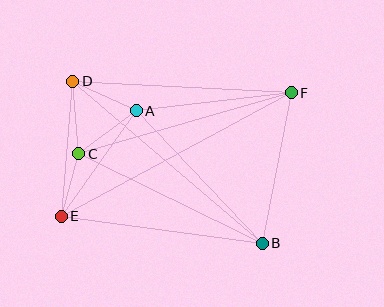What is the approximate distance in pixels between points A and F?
The distance between A and F is approximately 156 pixels.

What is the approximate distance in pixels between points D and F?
The distance between D and F is approximately 219 pixels.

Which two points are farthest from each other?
Points E and F are farthest from each other.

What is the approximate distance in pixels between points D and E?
The distance between D and E is approximately 136 pixels.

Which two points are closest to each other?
Points C and E are closest to each other.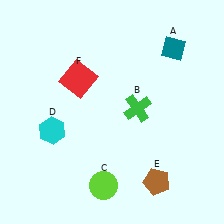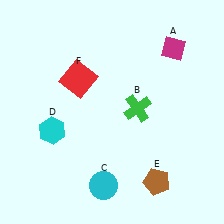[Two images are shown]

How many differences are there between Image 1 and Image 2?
There are 2 differences between the two images.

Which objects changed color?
A changed from teal to magenta. C changed from lime to cyan.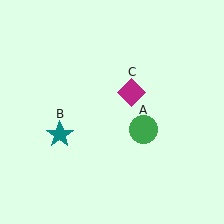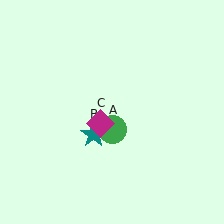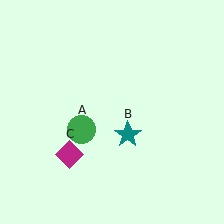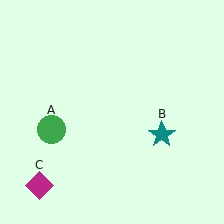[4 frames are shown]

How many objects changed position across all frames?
3 objects changed position: green circle (object A), teal star (object B), magenta diamond (object C).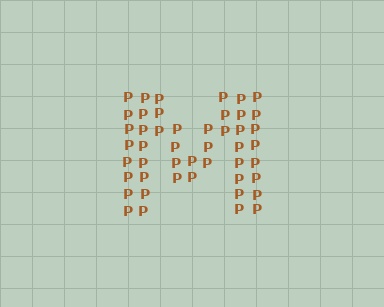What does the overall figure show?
The overall figure shows the letter M.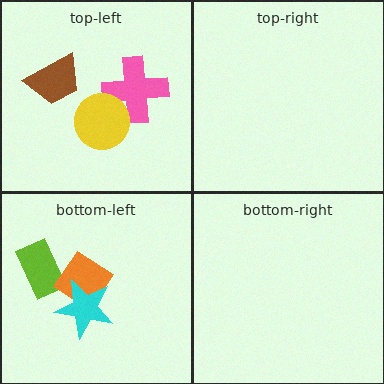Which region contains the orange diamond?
The bottom-left region.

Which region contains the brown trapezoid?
The top-left region.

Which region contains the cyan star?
The bottom-left region.